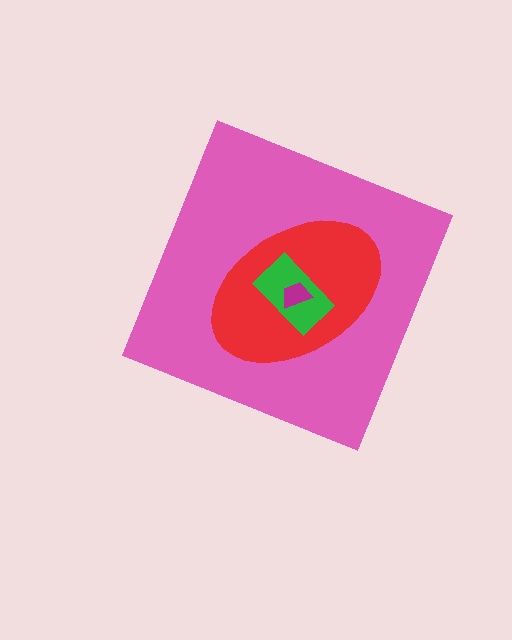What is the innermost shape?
The magenta trapezoid.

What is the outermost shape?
The pink diamond.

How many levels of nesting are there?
4.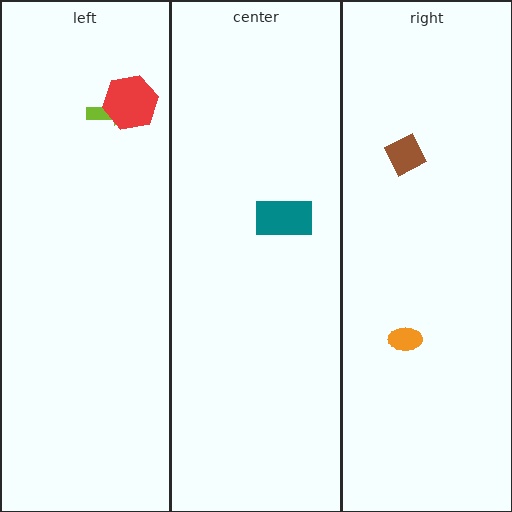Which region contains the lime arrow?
The left region.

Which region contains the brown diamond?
The right region.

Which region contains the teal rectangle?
The center region.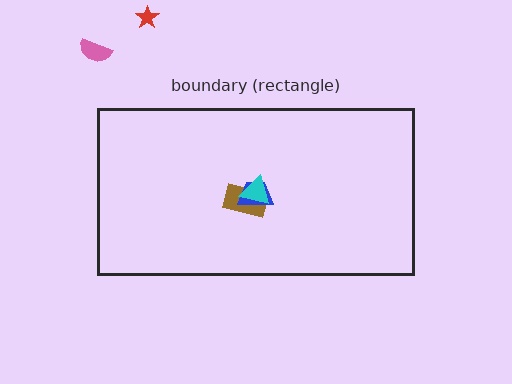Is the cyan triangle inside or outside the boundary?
Inside.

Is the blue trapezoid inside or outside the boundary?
Inside.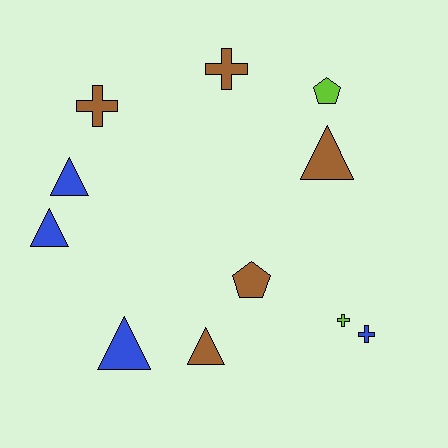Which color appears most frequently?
Brown, with 5 objects.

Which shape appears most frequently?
Triangle, with 5 objects.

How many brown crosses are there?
There are 2 brown crosses.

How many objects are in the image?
There are 11 objects.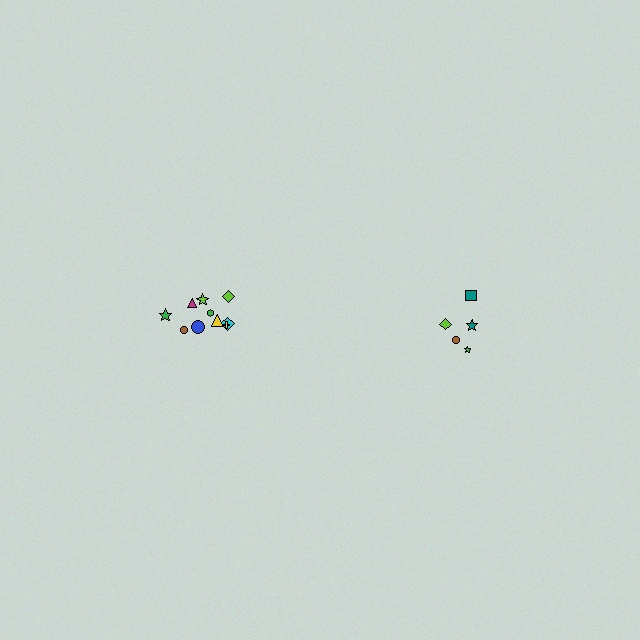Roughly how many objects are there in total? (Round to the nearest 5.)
Roughly 15 objects in total.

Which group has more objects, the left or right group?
The left group.